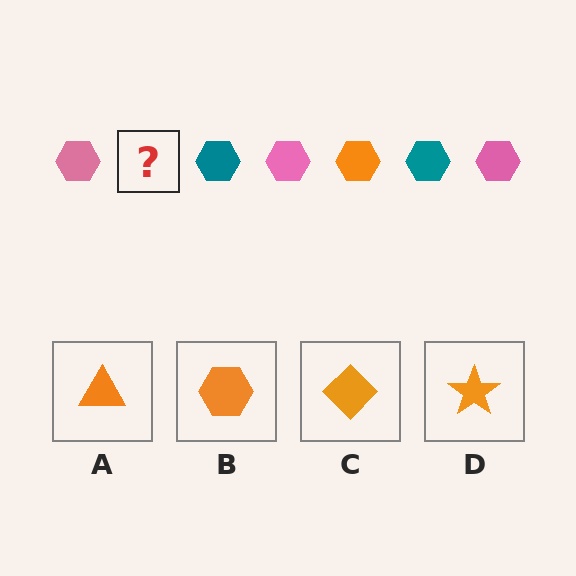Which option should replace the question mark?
Option B.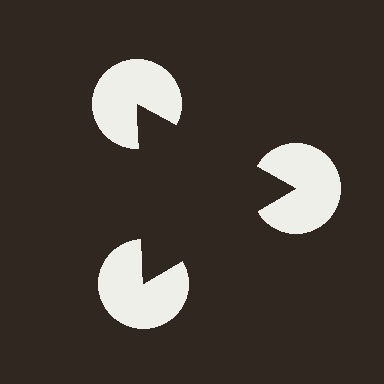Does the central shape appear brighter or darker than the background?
It typically appears slightly darker than the background, even though no actual brightness change is drawn.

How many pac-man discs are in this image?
There are 3 — one at each vertex of the illusory triangle.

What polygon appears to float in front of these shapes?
An illusory triangle — its edges are inferred from the aligned wedge cuts in the pac-man discs, not physically drawn.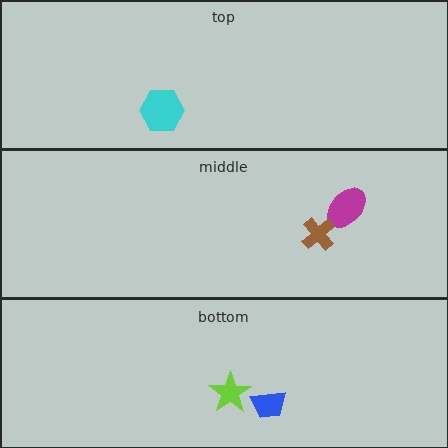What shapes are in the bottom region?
The lime star, the blue trapezoid.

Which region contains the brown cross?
The middle region.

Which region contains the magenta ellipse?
The middle region.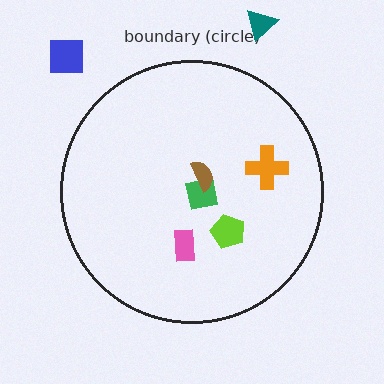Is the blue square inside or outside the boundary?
Outside.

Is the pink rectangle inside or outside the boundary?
Inside.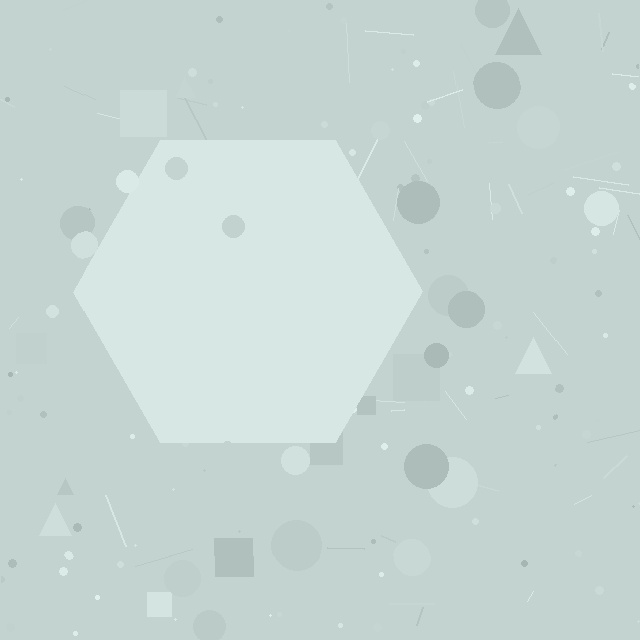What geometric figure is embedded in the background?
A hexagon is embedded in the background.